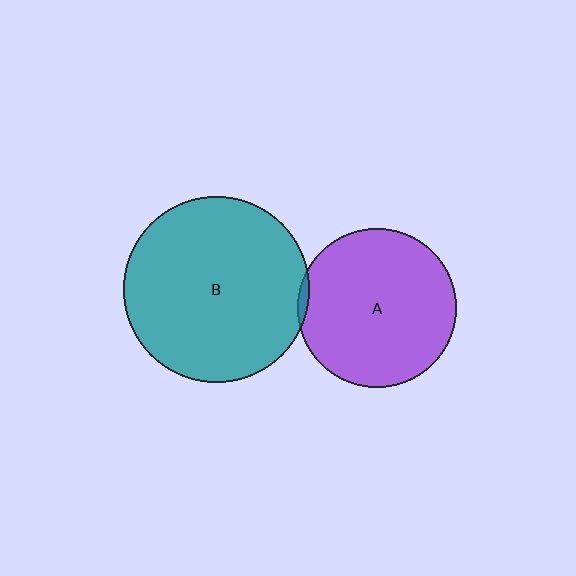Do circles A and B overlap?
Yes.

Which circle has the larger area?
Circle B (teal).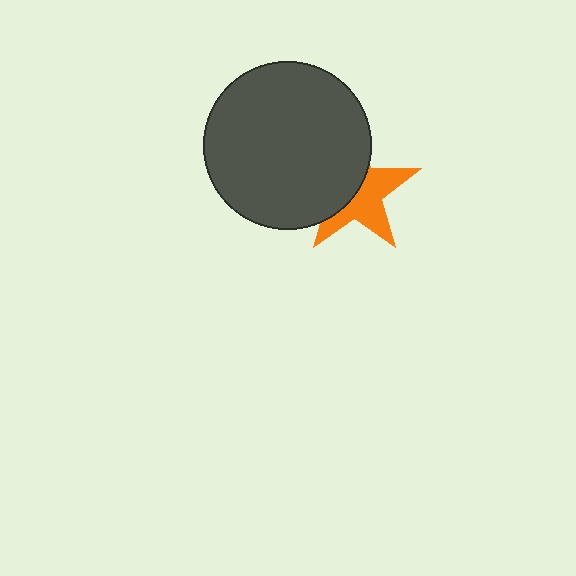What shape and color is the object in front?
The object in front is a dark gray circle.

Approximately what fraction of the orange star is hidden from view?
Roughly 49% of the orange star is hidden behind the dark gray circle.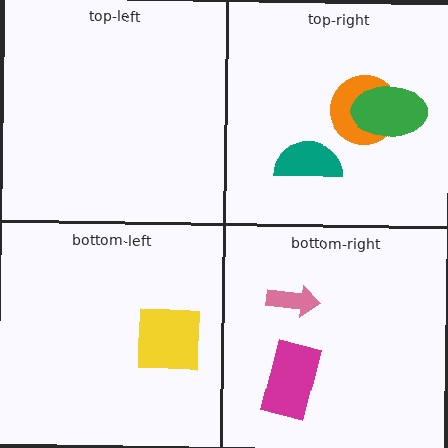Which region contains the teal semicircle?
The top-right region.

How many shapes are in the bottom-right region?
2.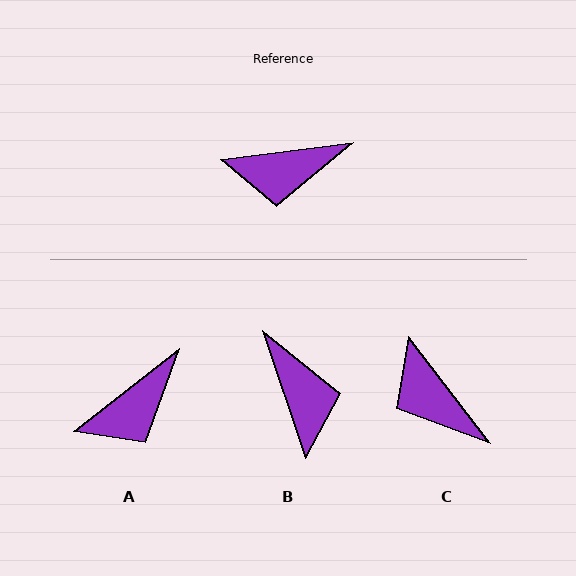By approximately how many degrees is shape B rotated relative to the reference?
Approximately 101 degrees counter-clockwise.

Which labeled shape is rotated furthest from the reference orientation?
B, about 101 degrees away.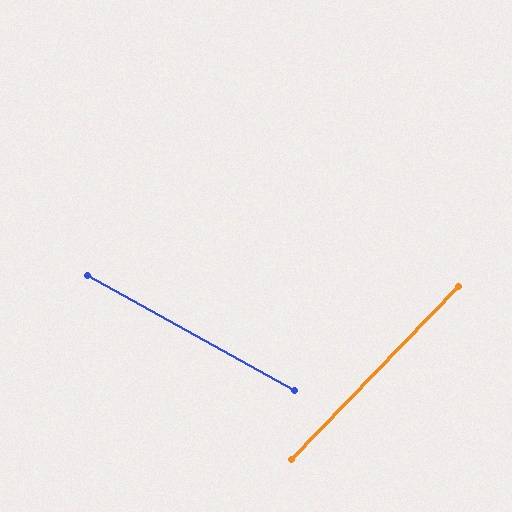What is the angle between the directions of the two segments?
Approximately 75 degrees.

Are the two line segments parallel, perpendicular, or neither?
Neither parallel nor perpendicular — they differ by about 75°.